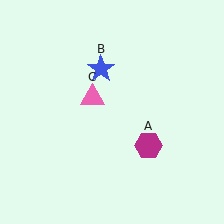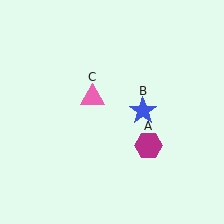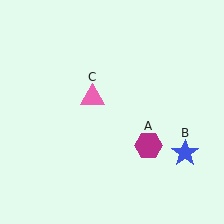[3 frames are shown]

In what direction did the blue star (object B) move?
The blue star (object B) moved down and to the right.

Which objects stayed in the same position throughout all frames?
Magenta hexagon (object A) and pink triangle (object C) remained stationary.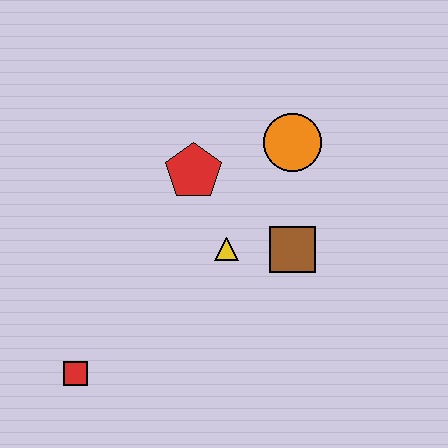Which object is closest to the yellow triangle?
The brown square is closest to the yellow triangle.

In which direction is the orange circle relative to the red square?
The orange circle is above the red square.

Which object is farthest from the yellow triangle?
The red square is farthest from the yellow triangle.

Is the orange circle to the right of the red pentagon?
Yes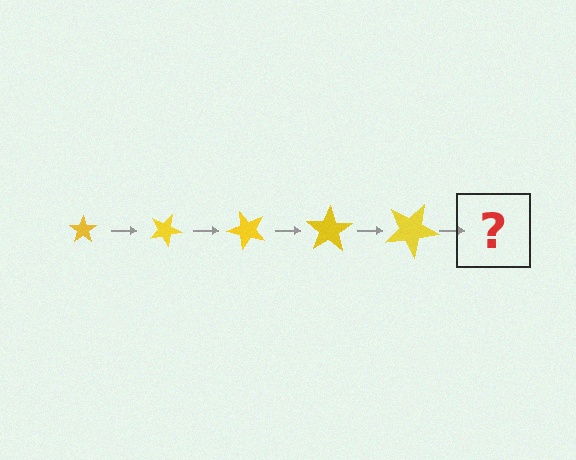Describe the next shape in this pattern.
It should be a star, larger than the previous one and rotated 125 degrees from the start.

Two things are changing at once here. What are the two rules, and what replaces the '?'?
The two rules are that the star grows larger each step and it rotates 25 degrees each step. The '?' should be a star, larger than the previous one and rotated 125 degrees from the start.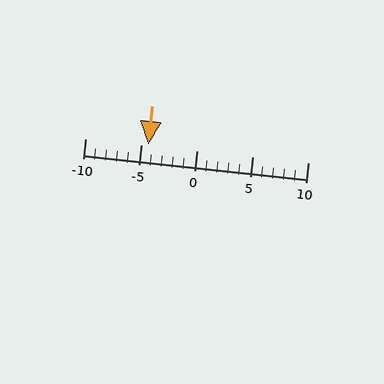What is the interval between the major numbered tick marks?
The major tick marks are spaced 5 units apart.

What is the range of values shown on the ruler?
The ruler shows values from -10 to 10.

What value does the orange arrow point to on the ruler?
The orange arrow points to approximately -4.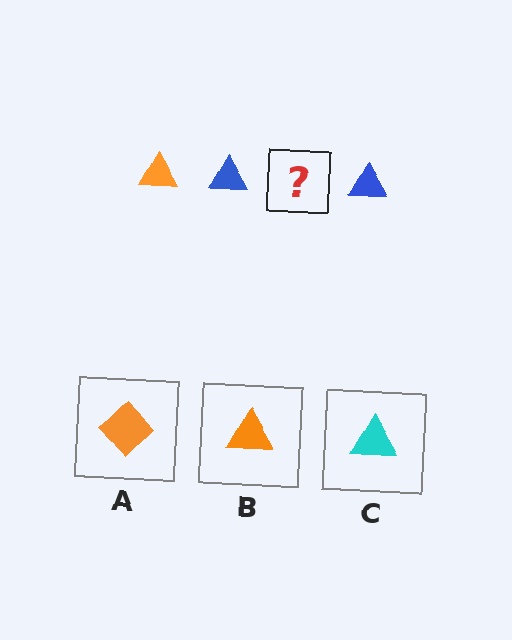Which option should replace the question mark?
Option B.